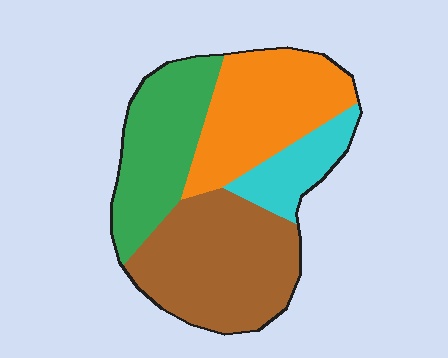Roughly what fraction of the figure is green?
Green covers roughly 25% of the figure.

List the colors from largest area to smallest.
From largest to smallest: brown, orange, green, cyan.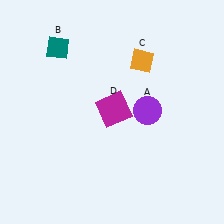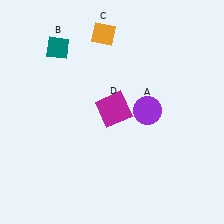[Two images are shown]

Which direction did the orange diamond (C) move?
The orange diamond (C) moved left.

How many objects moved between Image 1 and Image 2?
1 object moved between the two images.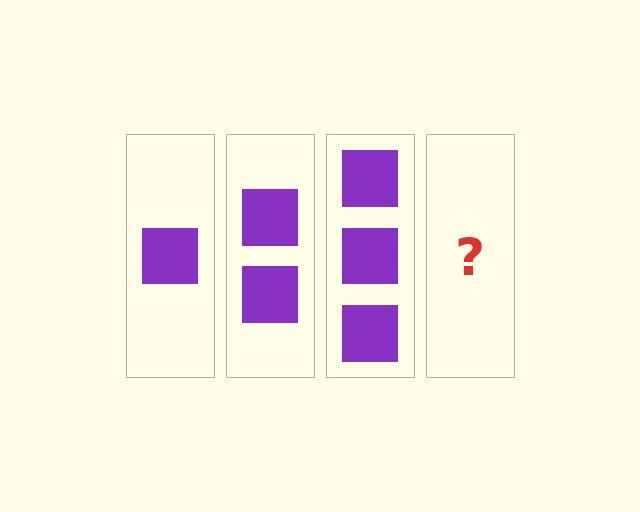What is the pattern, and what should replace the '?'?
The pattern is that each step adds one more square. The '?' should be 4 squares.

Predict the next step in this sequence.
The next step is 4 squares.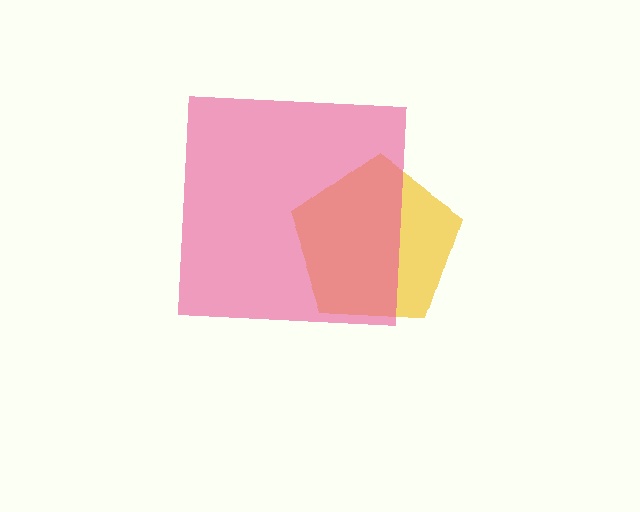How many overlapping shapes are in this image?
There are 2 overlapping shapes in the image.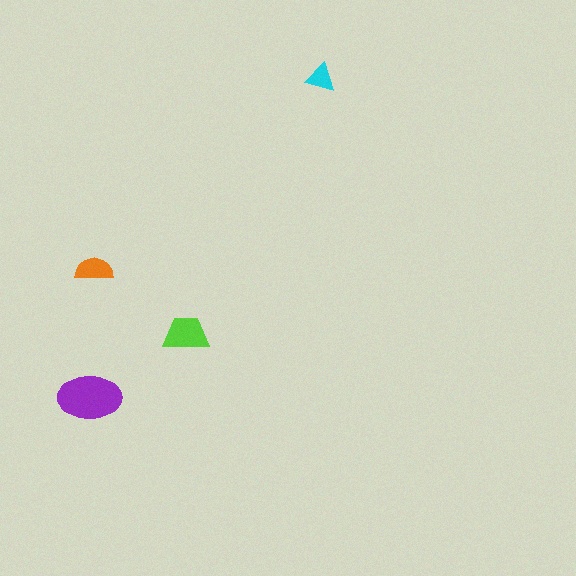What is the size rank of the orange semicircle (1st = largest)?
3rd.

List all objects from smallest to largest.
The cyan triangle, the orange semicircle, the lime trapezoid, the purple ellipse.